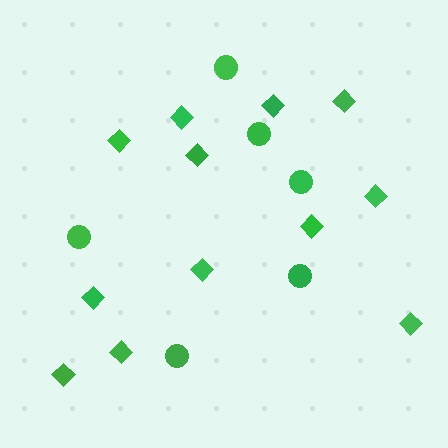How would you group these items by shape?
There are 2 groups: one group of circles (6) and one group of diamonds (12).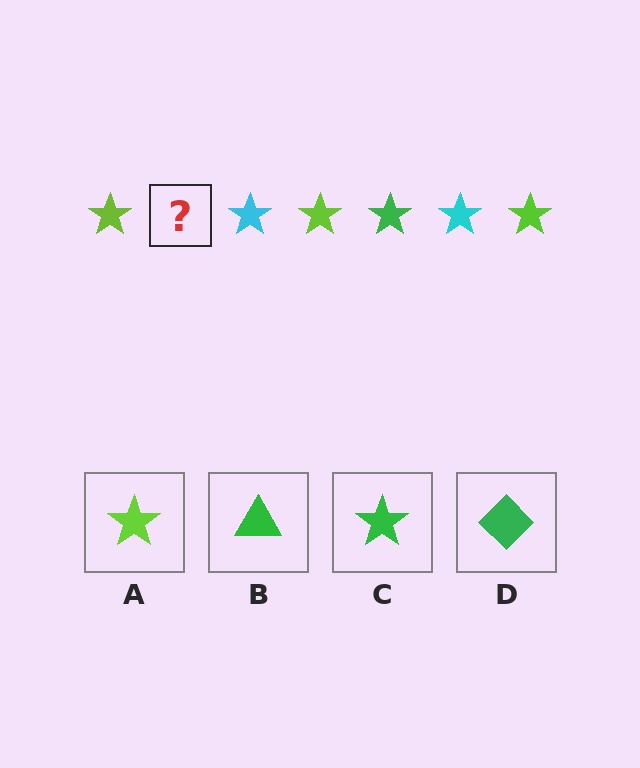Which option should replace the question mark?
Option C.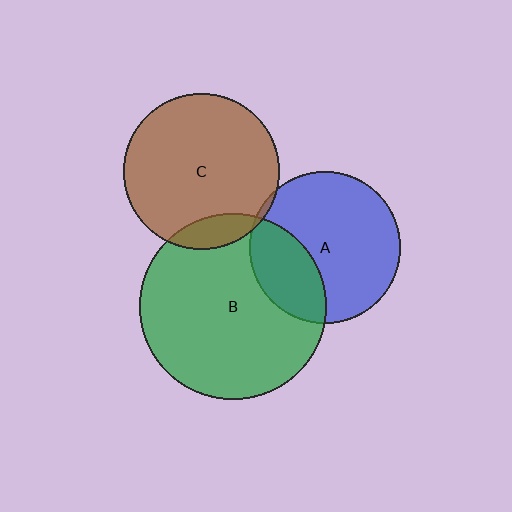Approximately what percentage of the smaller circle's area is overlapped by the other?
Approximately 10%.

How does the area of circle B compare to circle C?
Approximately 1.4 times.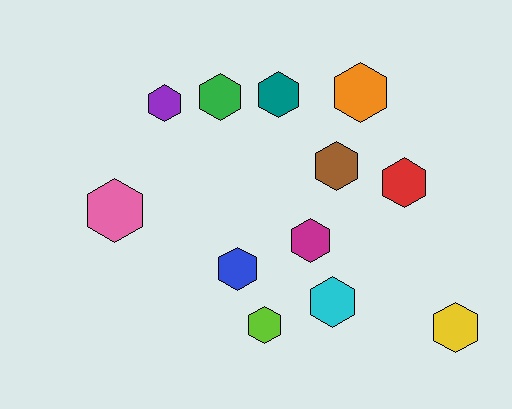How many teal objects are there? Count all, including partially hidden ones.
There is 1 teal object.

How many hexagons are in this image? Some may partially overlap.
There are 12 hexagons.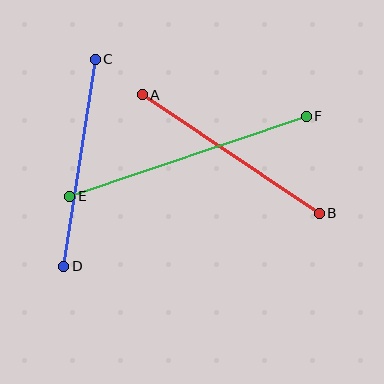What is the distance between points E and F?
The distance is approximately 249 pixels.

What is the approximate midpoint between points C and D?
The midpoint is at approximately (80, 163) pixels.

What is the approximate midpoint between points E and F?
The midpoint is at approximately (188, 156) pixels.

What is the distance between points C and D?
The distance is approximately 209 pixels.